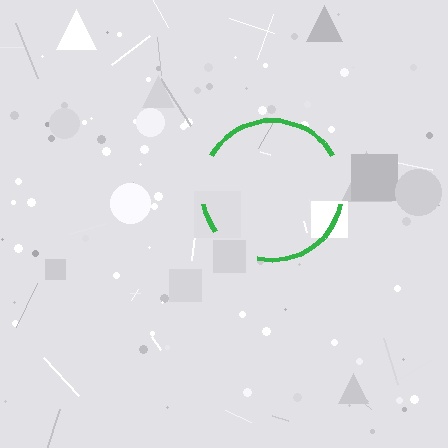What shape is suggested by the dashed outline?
The dashed outline suggests a circle.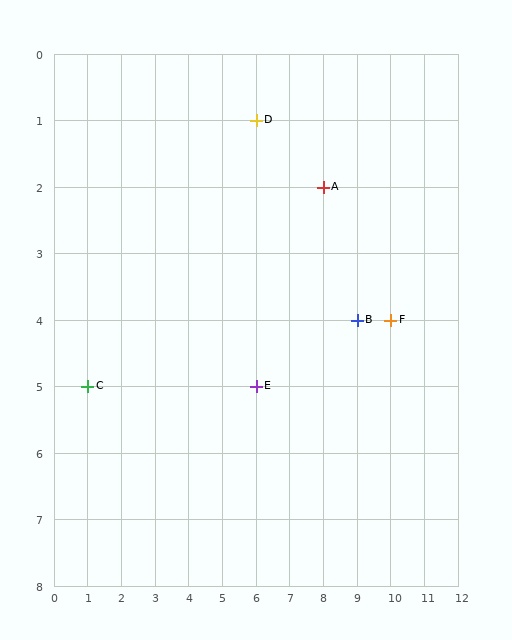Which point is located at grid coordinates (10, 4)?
Point F is at (10, 4).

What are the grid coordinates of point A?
Point A is at grid coordinates (8, 2).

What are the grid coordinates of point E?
Point E is at grid coordinates (6, 5).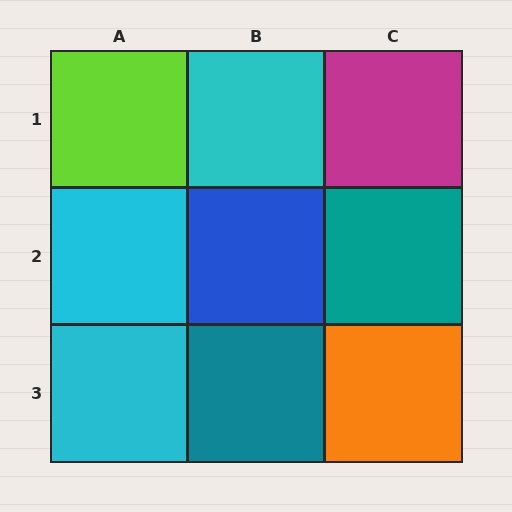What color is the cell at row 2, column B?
Blue.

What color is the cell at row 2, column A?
Cyan.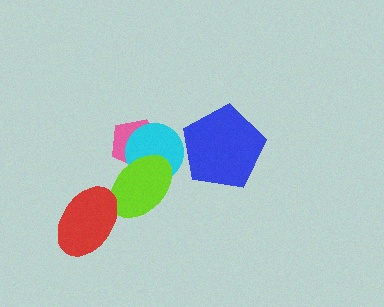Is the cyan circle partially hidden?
Yes, it is partially covered by another shape.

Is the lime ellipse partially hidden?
Yes, it is partially covered by another shape.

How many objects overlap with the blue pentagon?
0 objects overlap with the blue pentagon.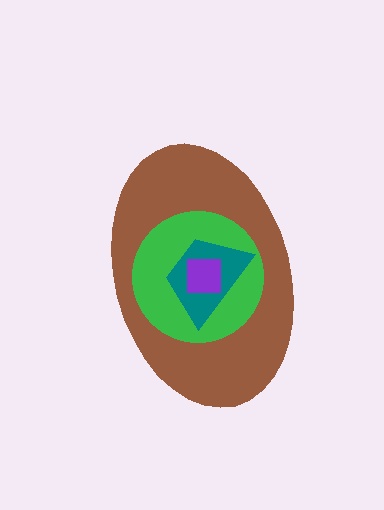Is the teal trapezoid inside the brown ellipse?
Yes.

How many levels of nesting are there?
4.